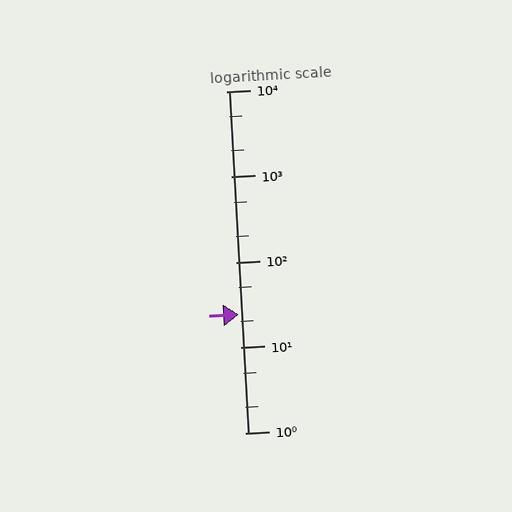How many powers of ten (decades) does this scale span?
The scale spans 4 decades, from 1 to 10000.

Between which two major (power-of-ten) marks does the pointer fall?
The pointer is between 10 and 100.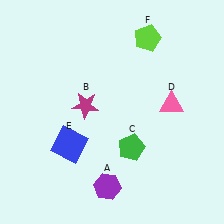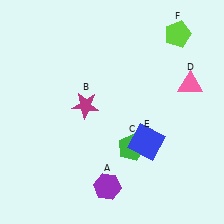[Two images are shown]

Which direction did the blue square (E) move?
The blue square (E) moved right.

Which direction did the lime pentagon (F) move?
The lime pentagon (F) moved right.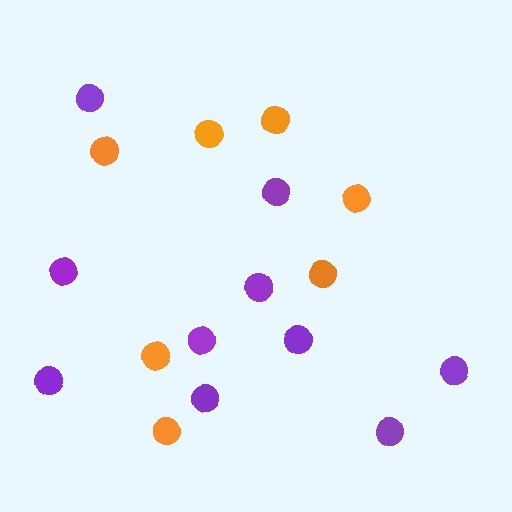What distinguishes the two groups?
There are 2 groups: one group of purple circles (10) and one group of orange circles (7).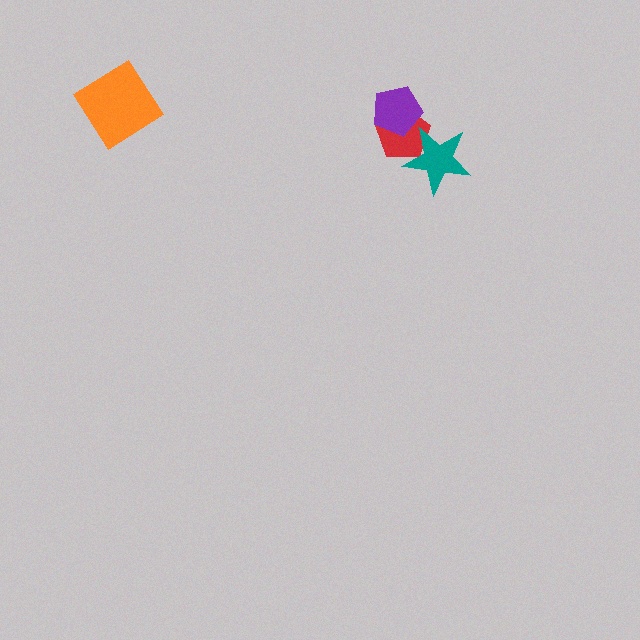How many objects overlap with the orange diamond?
0 objects overlap with the orange diamond.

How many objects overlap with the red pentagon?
2 objects overlap with the red pentagon.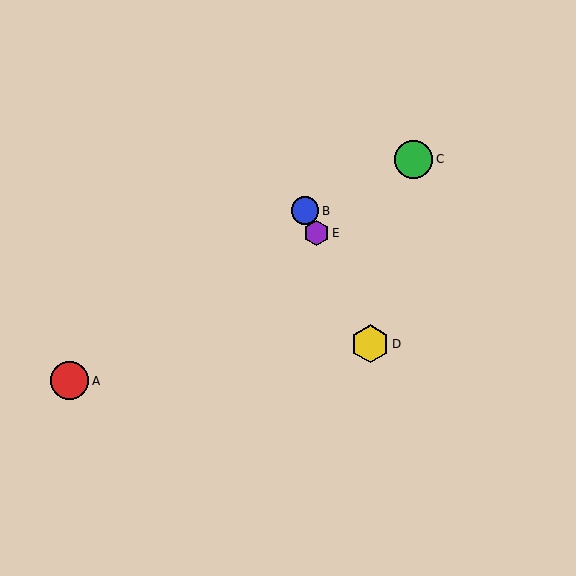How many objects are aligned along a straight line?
3 objects (B, D, E) are aligned along a straight line.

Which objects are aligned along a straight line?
Objects B, D, E are aligned along a straight line.